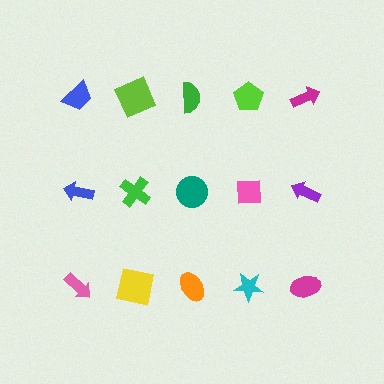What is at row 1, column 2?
A lime square.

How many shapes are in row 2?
5 shapes.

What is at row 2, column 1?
A blue arrow.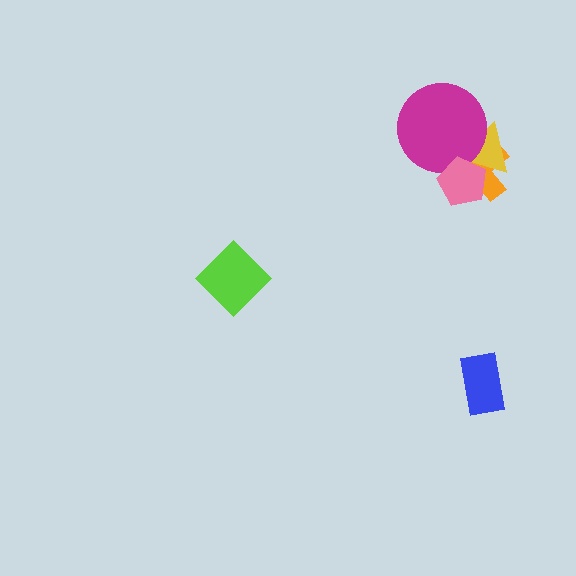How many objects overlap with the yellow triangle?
3 objects overlap with the yellow triangle.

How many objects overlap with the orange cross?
3 objects overlap with the orange cross.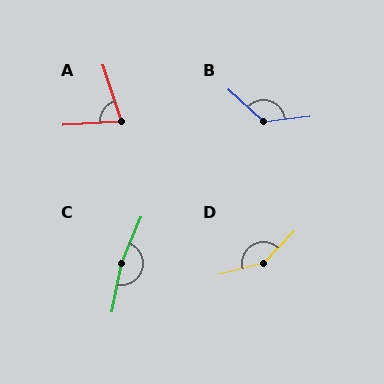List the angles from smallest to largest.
A (75°), B (131°), D (149°), C (169°).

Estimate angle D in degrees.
Approximately 149 degrees.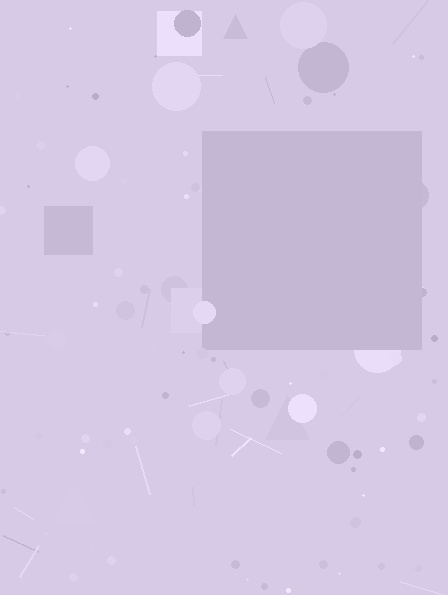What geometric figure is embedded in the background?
A square is embedded in the background.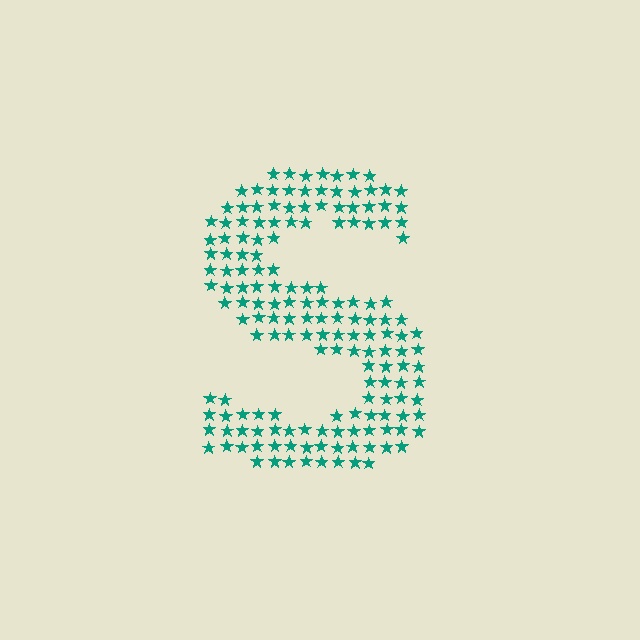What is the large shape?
The large shape is the letter S.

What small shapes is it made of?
It is made of small stars.